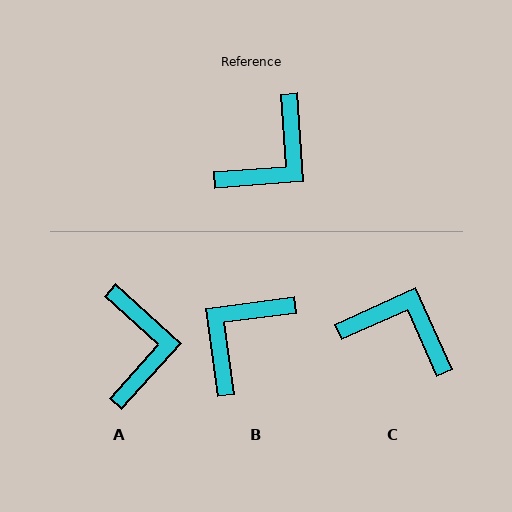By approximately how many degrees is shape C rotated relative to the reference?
Approximately 110 degrees counter-clockwise.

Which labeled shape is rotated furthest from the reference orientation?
B, about 176 degrees away.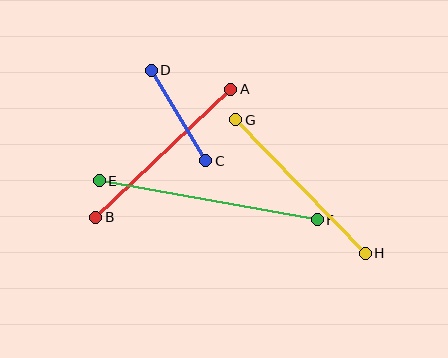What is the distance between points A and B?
The distance is approximately 186 pixels.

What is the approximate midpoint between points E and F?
The midpoint is at approximately (208, 200) pixels.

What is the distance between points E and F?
The distance is approximately 221 pixels.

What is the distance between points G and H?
The distance is approximately 186 pixels.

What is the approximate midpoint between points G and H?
The midpoint is at approximately (300, 186) pixels.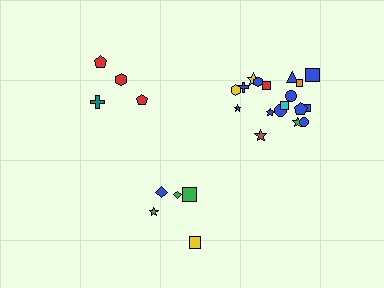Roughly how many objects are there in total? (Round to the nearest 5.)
Roughly 25 objects in total.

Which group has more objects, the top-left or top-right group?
The top-right group.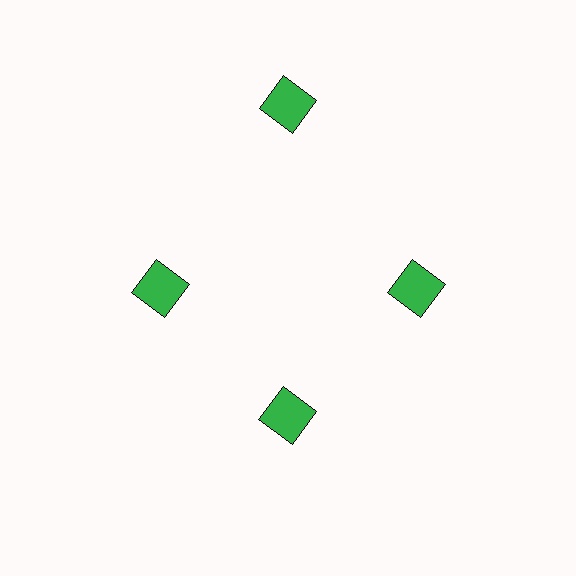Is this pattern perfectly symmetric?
No. The 4 green squares are arranged in a ring, but one element near the 12 o'clock position is pushed outward from the center, breaking the 4-fold rotational symmetry.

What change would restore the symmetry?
The symmetry would be restored by moving it inward, back onto the ring so that all 4 squares sit at equal angles and equal distance from the center.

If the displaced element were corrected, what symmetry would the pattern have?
It would have 4-fold rotational symmetry — the pattern would map onto itself every 90 degrees.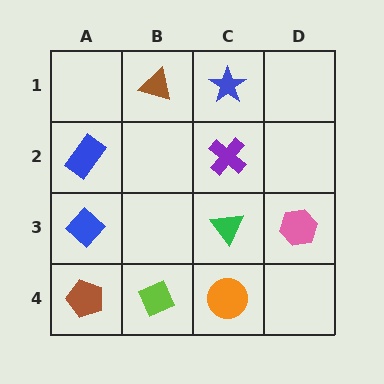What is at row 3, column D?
A pink hexagon.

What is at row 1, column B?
A brown triangle.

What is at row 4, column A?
A brown pentagon.